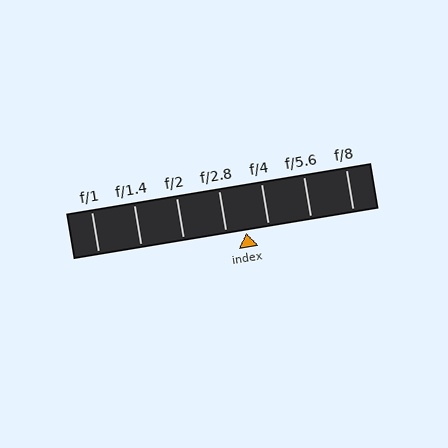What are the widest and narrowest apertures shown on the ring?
The widest aperture shown is f/1 and the narrowest is f/8.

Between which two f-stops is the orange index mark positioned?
The index mark is between f/2.8 and f/4.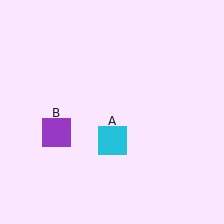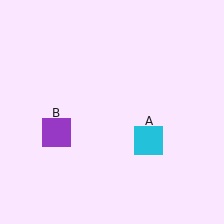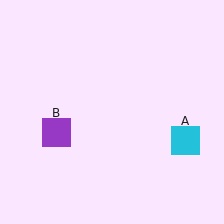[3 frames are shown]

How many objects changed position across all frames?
1 object changed position: cyan square (object A).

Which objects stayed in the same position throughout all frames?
Purple square (object B) remained stationary.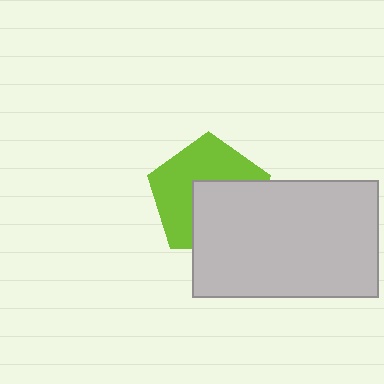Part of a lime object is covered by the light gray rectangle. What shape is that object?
It is a pentagon.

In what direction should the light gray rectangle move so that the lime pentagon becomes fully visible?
The light gray rectangle should move toward the lower-right. That is the shortest direction to clear the overlap and leave the lime pentagon fully visible.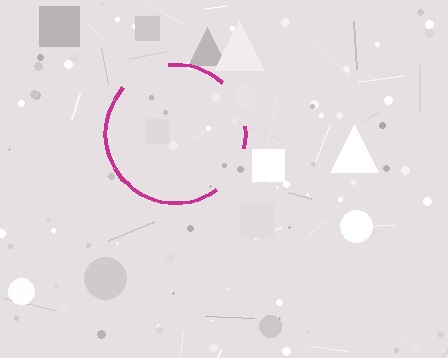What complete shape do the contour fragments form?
The contour fragments form a circle.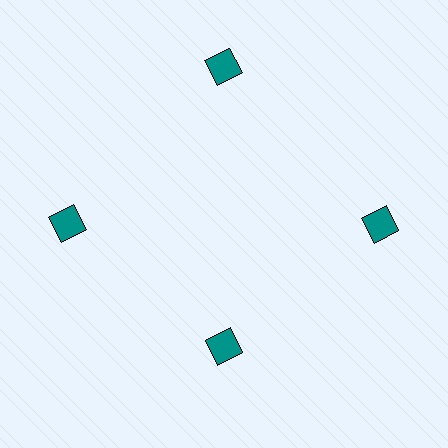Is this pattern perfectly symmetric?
No. The 4 teal squares are arranged in a ring, but one element near the 6 o'clock position is pulled inward toward the center, breaking the 4-fold rotational symmetry.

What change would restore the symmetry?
The symmetry would be restored by moving it outward, back onto the ring so that all 4 squares sit at equal angles and equal distance from the center.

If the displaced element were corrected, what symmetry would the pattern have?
It would have 4-fold rotational symmetry — the pattern would map onto itself every 90 degrees.